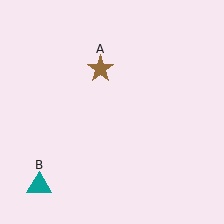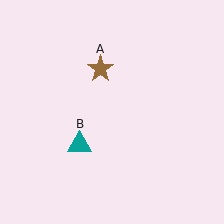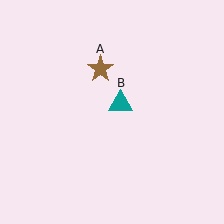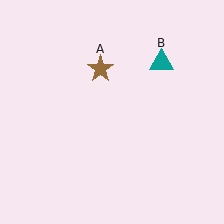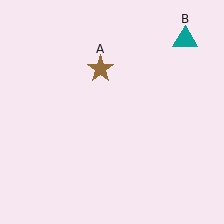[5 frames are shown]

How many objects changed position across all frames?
1 object changed position: teal triangle (object B).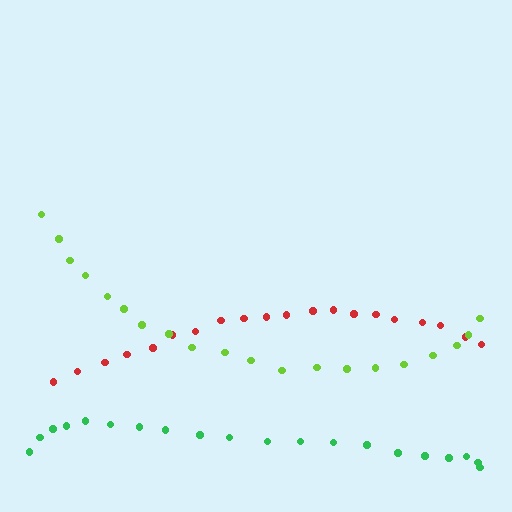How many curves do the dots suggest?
There are 3 distinct paths.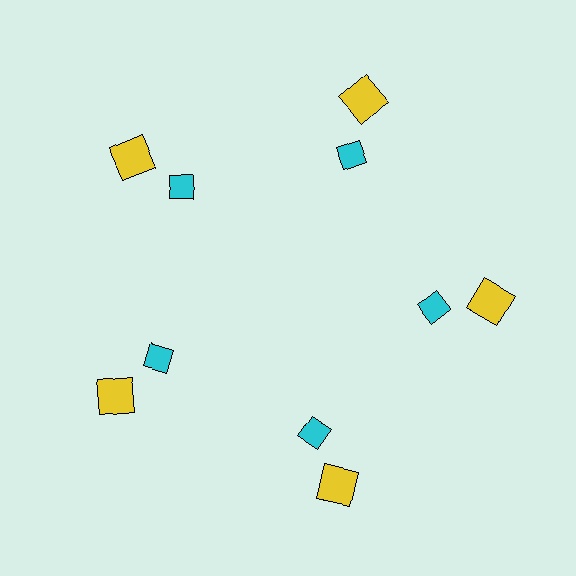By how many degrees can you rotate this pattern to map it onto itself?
The pattern maps onto itself every 72 degrees of rotation.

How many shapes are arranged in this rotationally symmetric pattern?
There are 10 shapes, arranged in 5 groups of 2.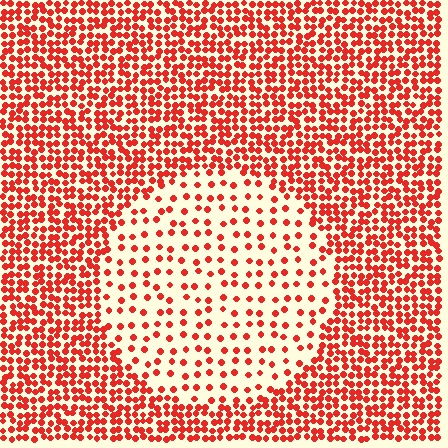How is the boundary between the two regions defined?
The boundary is defined by a change in element density (approximately 2.7x ratio). All elements are the same color, size, and shape.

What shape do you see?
I see a circle.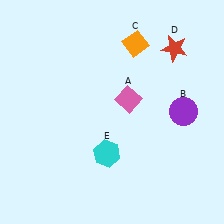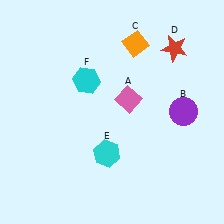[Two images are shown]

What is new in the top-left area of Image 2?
A cyan hexagon (F) was added in the top-left area of Image 2.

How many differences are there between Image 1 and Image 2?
There is 1 difference between the two images.